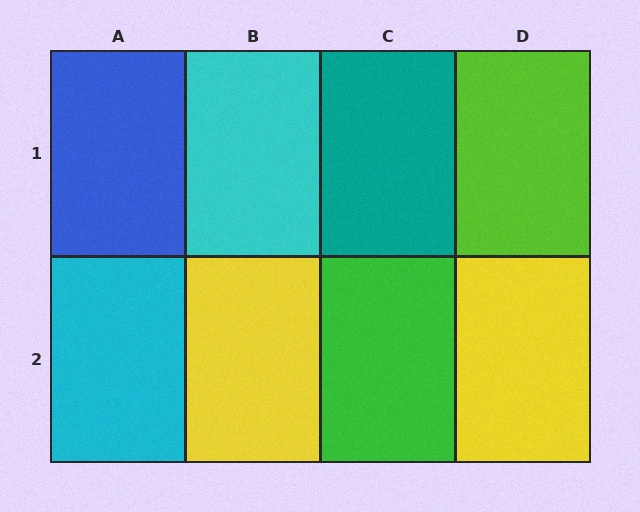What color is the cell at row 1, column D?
Lime.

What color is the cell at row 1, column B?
Cyan.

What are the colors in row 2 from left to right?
Cyan, yellow, green, yellow.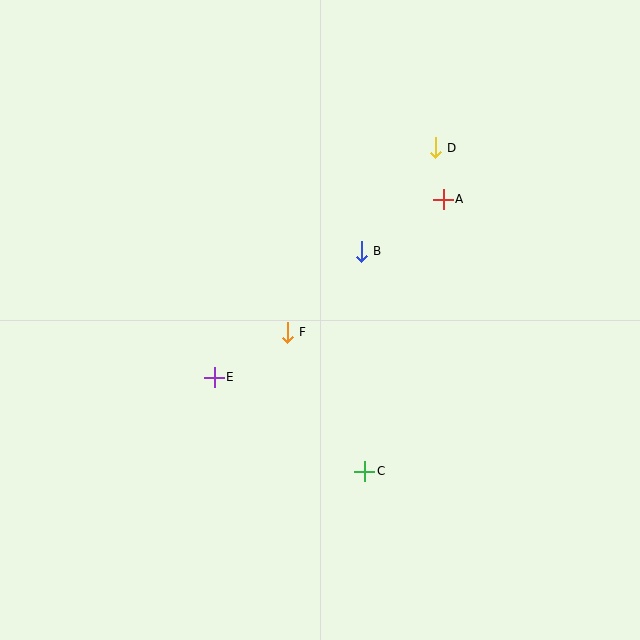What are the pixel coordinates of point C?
Point C is at (365, 471).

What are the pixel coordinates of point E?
Point E is at (214, 377).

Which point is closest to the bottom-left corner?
Point E is closest to the bottom-left corner.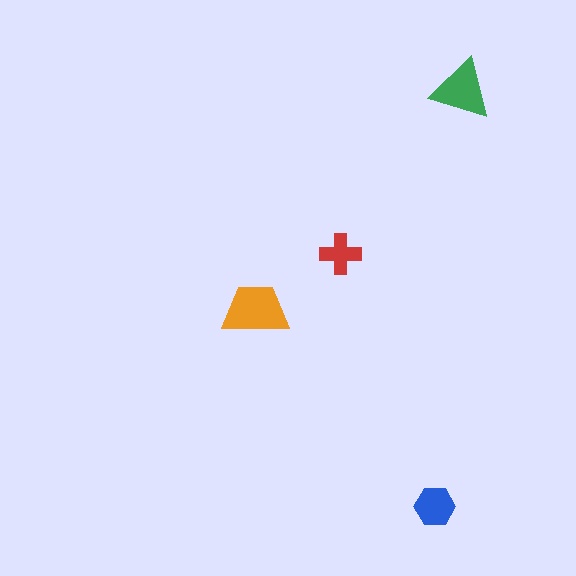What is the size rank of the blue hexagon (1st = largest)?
3rd.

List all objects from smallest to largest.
The red cross, the blue hexagon, the green triangle, the orange trapezoid.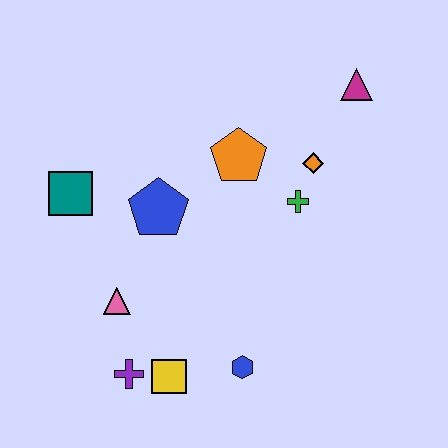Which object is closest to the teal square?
The blue pentagon is closest to the teal square.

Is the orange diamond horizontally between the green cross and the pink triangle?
No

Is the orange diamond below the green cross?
No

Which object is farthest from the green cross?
The purple cross is farthest from the green cross.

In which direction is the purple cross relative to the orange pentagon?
The purple cross is below the orange pentagon.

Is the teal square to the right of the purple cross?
No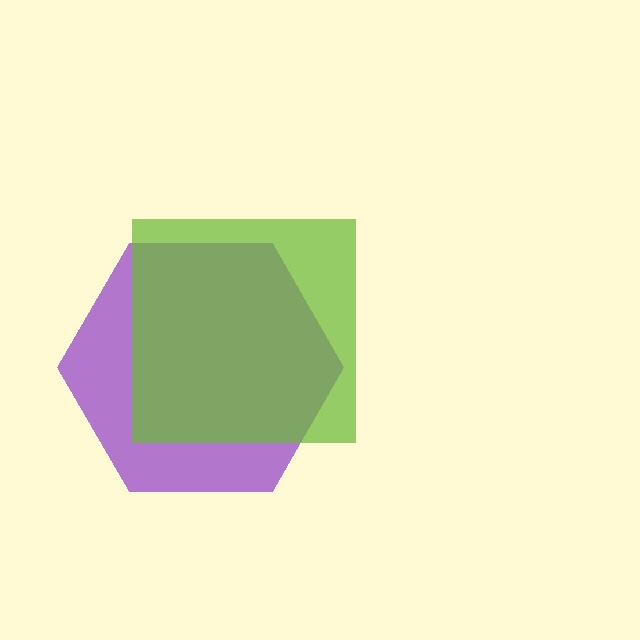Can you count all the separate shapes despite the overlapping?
Yes, there are 2 separate shapes.